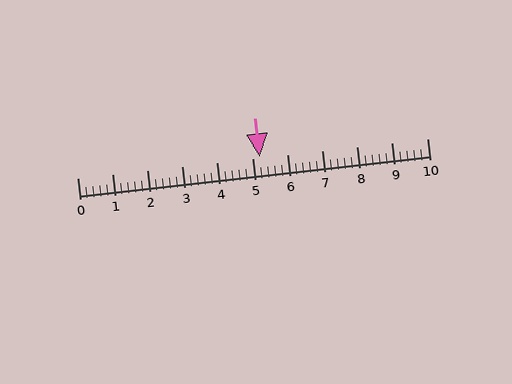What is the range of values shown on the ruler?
The ruler shows values from 0 to 10.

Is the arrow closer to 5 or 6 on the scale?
The arrow is closer to 5.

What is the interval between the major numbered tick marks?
The major tick marks are spaced 1 units apart.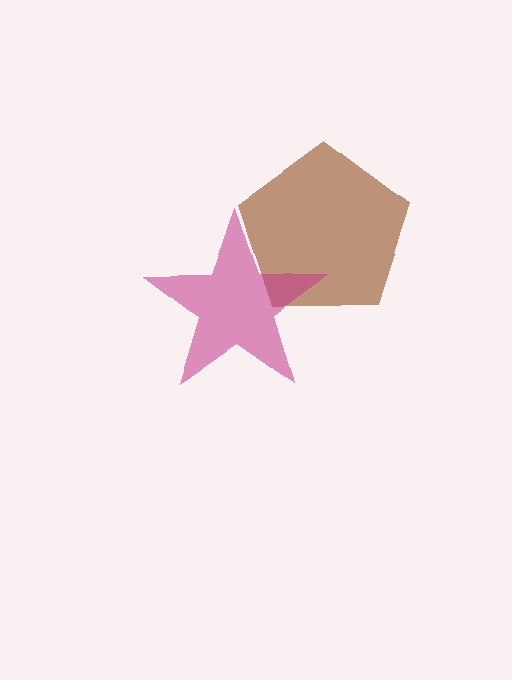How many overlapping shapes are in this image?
There are 2 overlapping shapes in the image.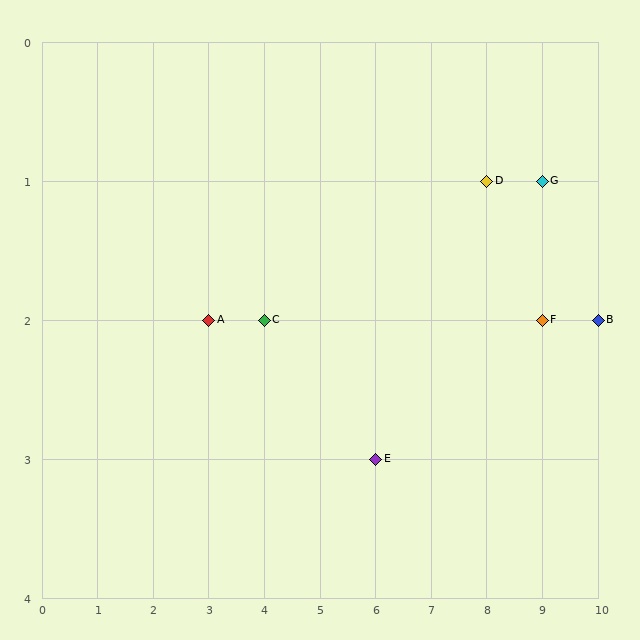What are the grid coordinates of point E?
Point E is at grid coordinates (6, 3).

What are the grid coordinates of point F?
Point F is at grid coordinates (9, 2).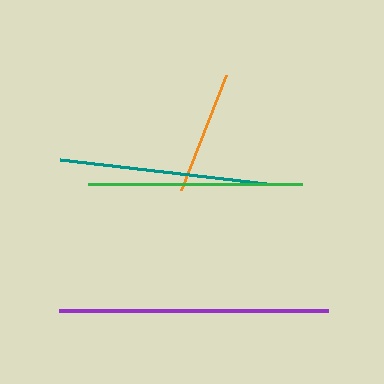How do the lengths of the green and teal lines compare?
The green and teal lines are approximately the same length.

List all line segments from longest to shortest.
From longest to shortest: purple, green, teal, orange.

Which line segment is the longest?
The purple line is the longest at approximately 269 pixels.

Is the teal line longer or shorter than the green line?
The green line is longer than the teal line.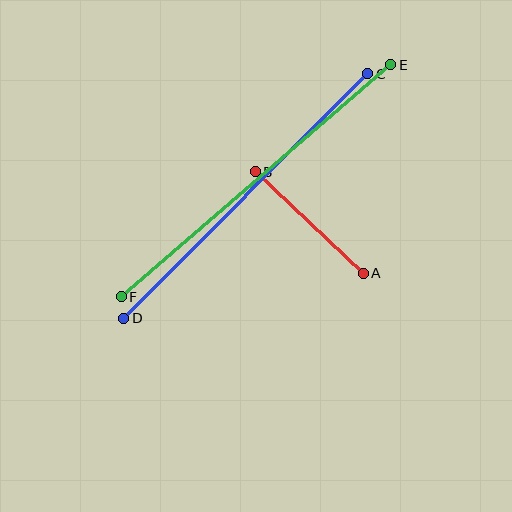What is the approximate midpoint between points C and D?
The midpoint is at approximately (246, 196) pixels.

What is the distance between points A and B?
The distance is approximately 148 pixels.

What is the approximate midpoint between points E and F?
The midpoint is at approximately (256, 181) pixels.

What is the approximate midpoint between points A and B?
The midpoint is at approximately (309, 223) pixels.